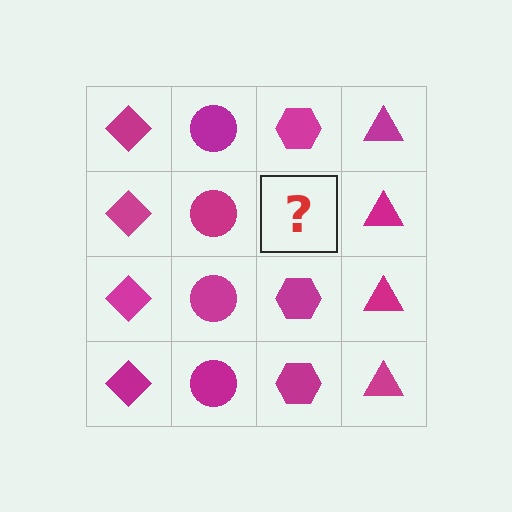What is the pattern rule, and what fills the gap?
The rule is that each column has a consistent shape. The gap should be filled with a magenta hexagon.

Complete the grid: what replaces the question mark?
The question mark should be replaced with a magenta hexagon.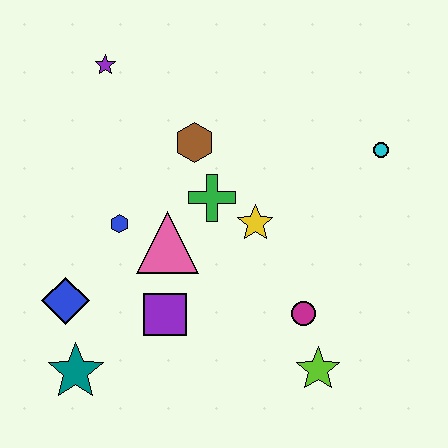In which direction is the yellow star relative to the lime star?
The yellow star is above the lime star.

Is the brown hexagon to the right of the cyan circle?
No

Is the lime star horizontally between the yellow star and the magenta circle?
No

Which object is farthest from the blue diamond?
The cyan circle is farthest from the blue diamond.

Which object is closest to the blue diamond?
The teal star is closest to the blue diamond.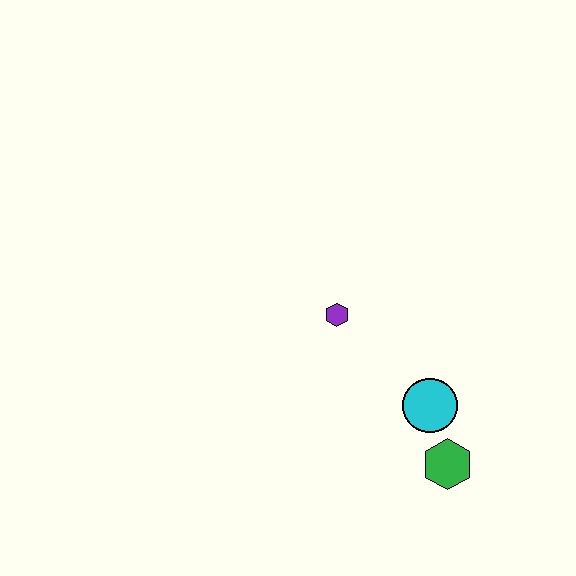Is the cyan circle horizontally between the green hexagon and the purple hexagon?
Yes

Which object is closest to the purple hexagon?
The cyan circle is closest to the purple hexagon.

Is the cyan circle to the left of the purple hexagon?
No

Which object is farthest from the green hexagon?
The purple hexagon is farthest from the green hexagon.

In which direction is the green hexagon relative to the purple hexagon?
The green hexagon is below the purple hexagon.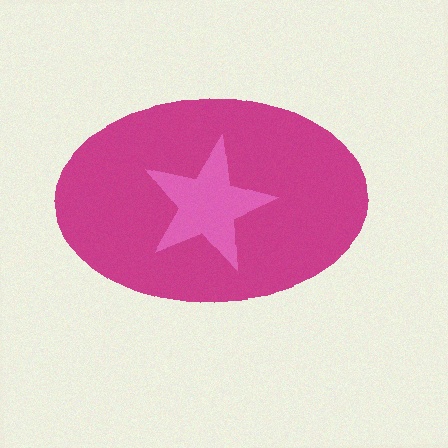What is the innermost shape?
The pink star.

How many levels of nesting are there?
2.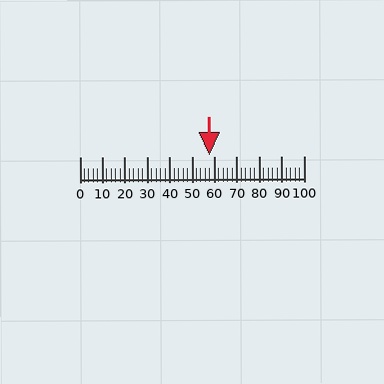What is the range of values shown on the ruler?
The ruler shows values from 0 to 100.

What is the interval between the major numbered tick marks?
The major tick marks are spaced 10 units apart.